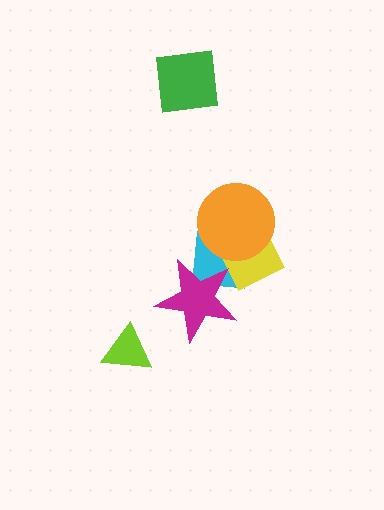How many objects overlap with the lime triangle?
0 objects overlap with the lime triangle.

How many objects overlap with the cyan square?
3 objects overlap with the cyan square.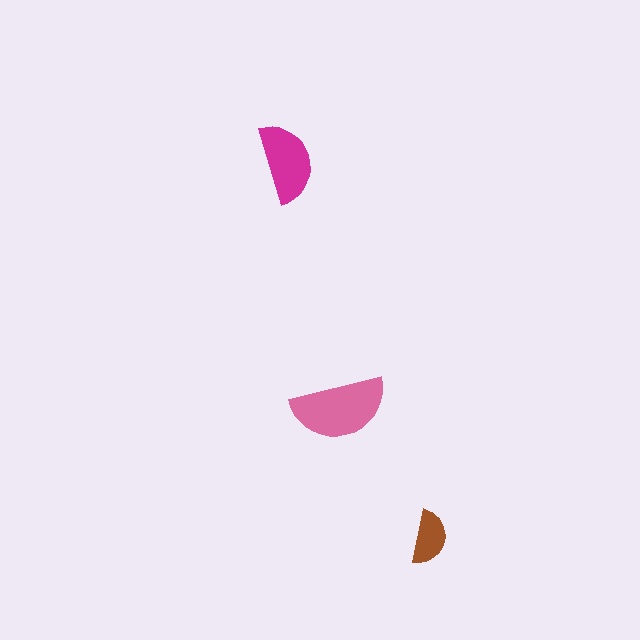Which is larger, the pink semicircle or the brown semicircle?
The pink one.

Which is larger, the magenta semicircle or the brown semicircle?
The magenta one.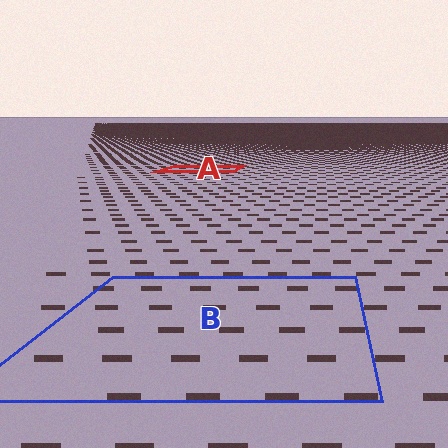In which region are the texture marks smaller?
The texture marks are smaller in region A, because it is farther away.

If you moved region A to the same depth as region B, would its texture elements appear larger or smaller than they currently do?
They would appear larger. At a closer depth, the same texture elements are projected at a bigger on-screen size.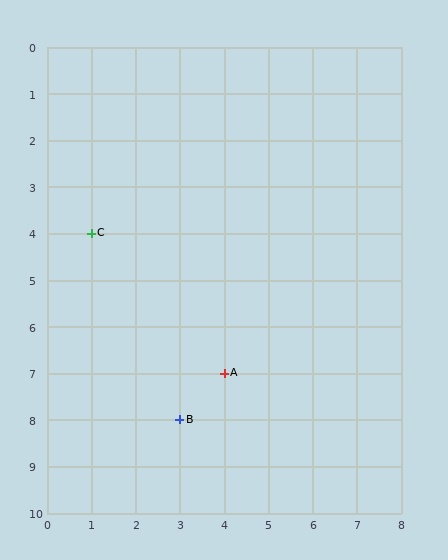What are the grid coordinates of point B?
Point B is at grid coordinates (3, 8).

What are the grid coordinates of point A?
Point A is at grid coordinates (4, 7).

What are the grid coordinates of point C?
Point C is at grid coordinates (1, 4).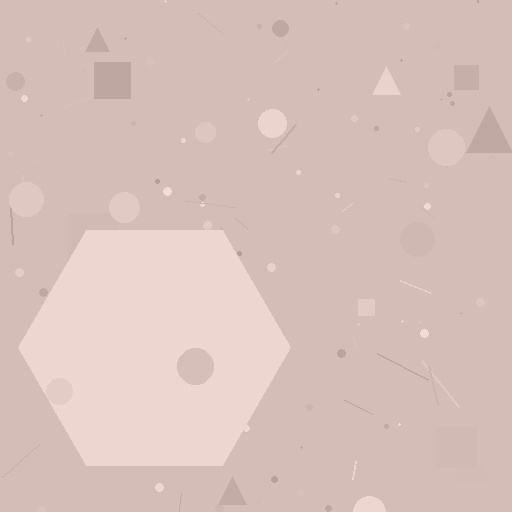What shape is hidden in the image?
A hexagon is hidden in the image.